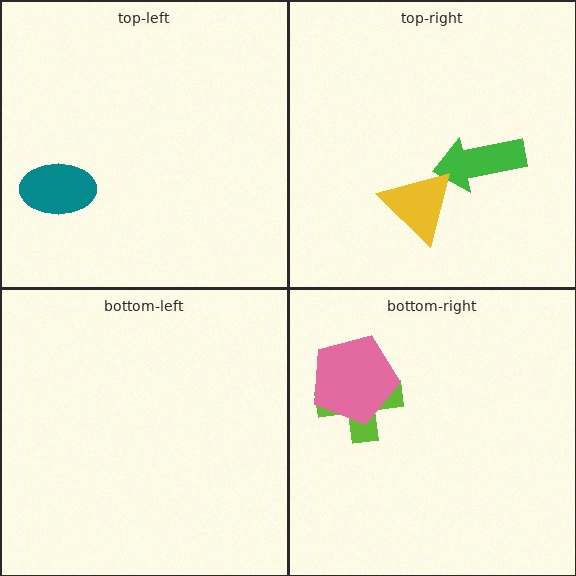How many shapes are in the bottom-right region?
2.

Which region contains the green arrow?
The top-right region.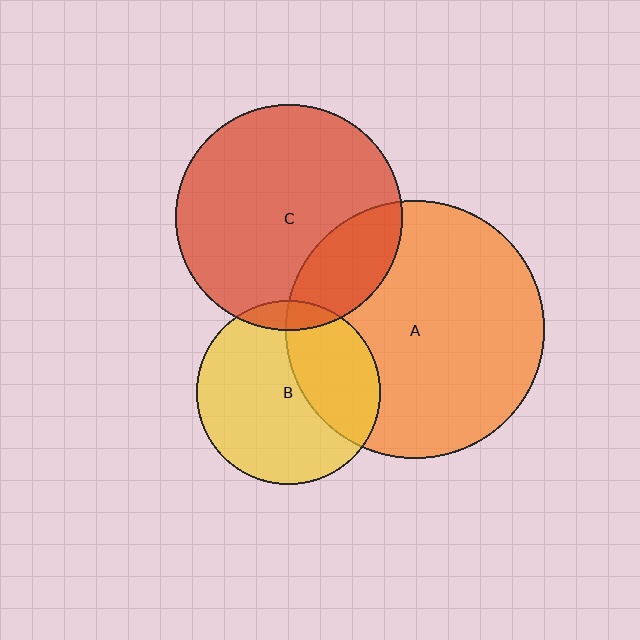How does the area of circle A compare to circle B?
Approximately 2.0 times.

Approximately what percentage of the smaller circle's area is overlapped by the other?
Approximately 10%.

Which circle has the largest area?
Circle A (orange).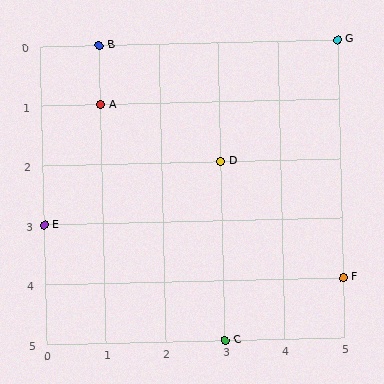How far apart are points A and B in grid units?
Points A and B are 1 row apart.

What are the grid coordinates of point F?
Point F is at grid coordinates (5, 4).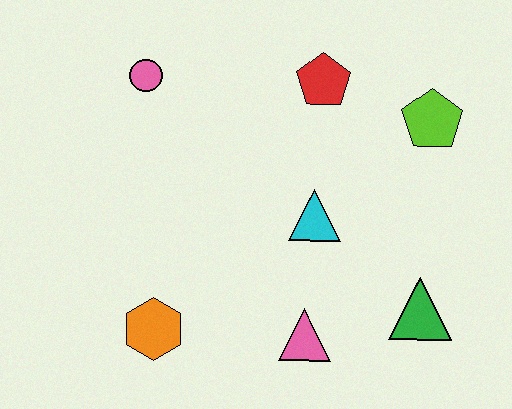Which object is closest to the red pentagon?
The lime pentagon is closest to the red pentagon.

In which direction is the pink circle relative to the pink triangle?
The pink circle is above the pink triangle.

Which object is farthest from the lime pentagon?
The orange hexagon is farthest from the lime pentagon.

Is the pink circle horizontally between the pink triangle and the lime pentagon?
No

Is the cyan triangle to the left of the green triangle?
Yes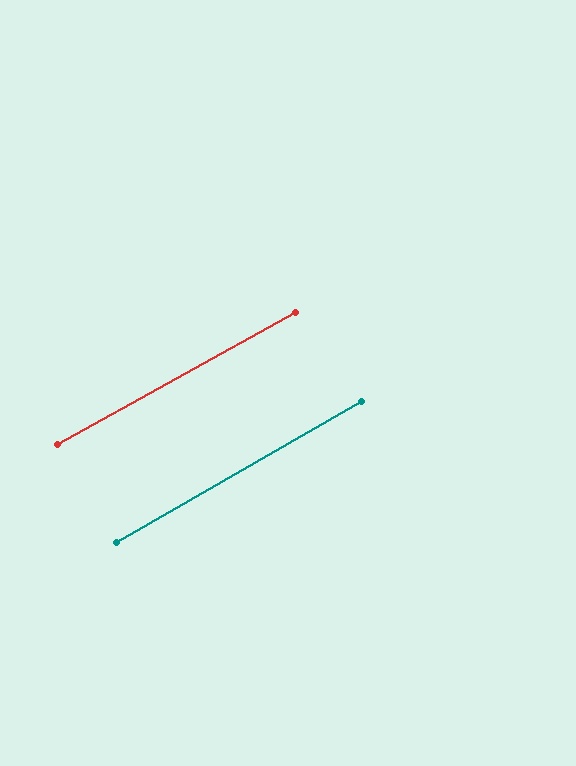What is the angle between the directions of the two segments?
Approximately 1 degree.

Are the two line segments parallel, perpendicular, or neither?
Parallel — their directions differ by only 0.9°.